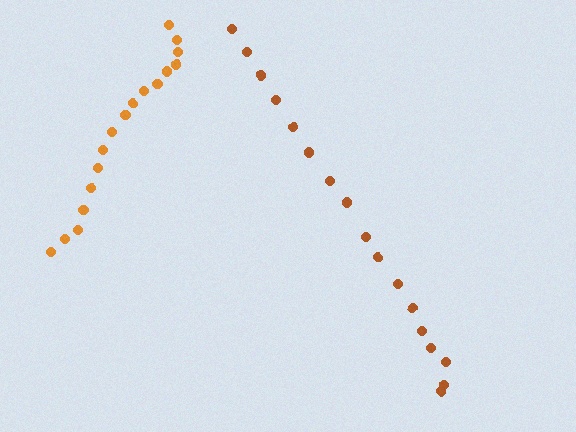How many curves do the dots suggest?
There are 2 distinct paths.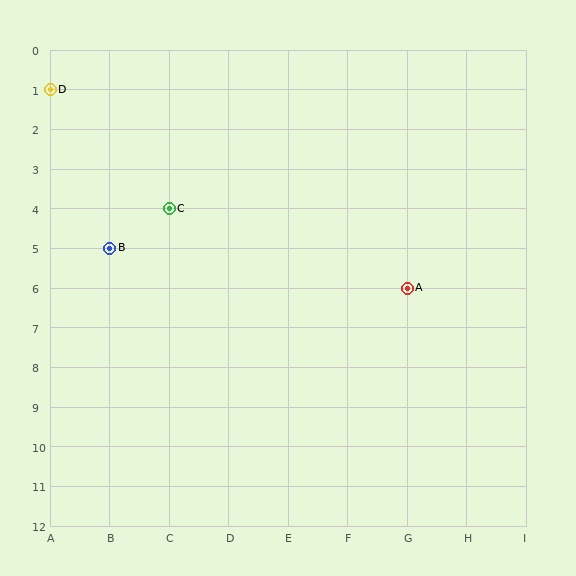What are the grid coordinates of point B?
Point B is at grid coordinates (B, 5).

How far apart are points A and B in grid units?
Points A and B are 5 columns and 1 row apart (about 5.1 grid units diagonally).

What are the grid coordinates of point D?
Point D is at grid coordinates (A, 1).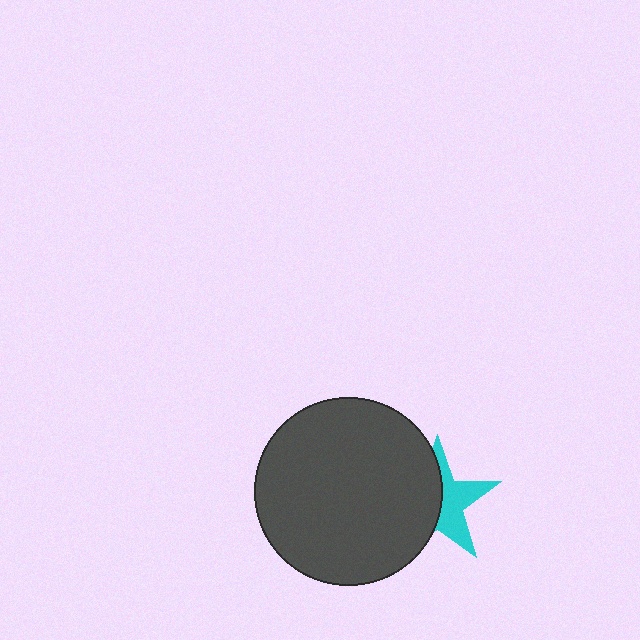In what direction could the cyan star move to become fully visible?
The cyan star could move right. That would shift it out from behind the dark gray circle entirely.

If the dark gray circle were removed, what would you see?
You would see the complete cyan star.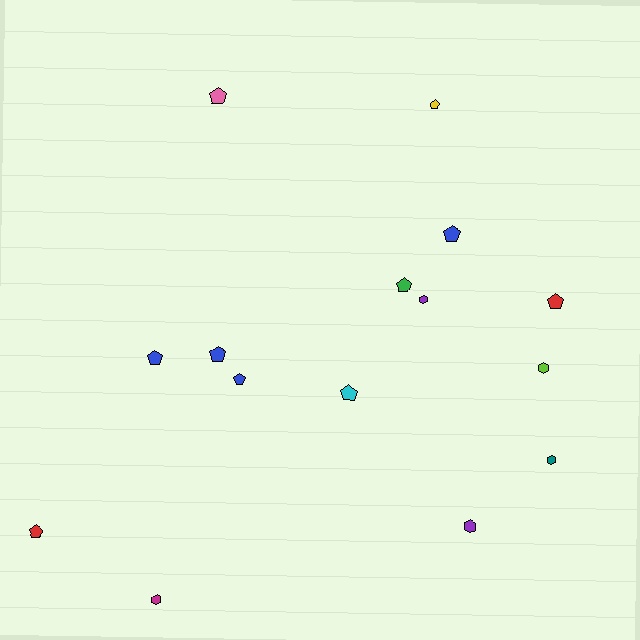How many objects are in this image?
There are 15 objects.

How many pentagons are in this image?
There are 10 pentagons.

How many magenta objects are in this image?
There is 1 magenta object.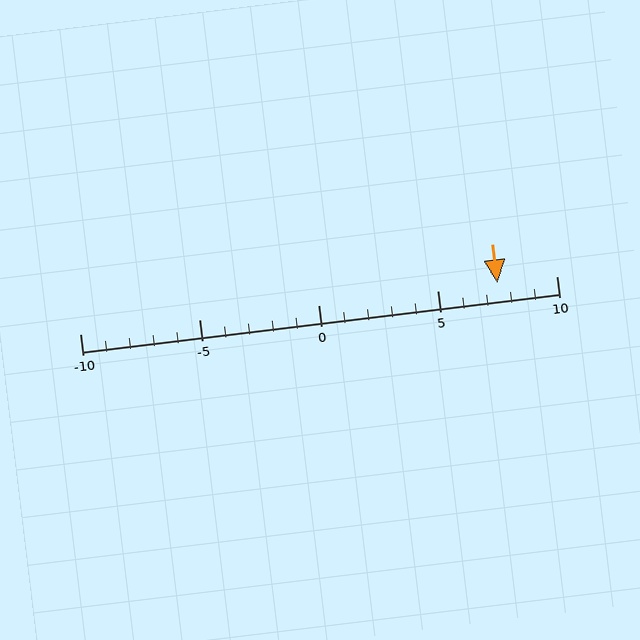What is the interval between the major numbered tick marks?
The major tick marks are spaced 5 units apart.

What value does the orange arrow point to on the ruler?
The orange arrow points to approximately 8.